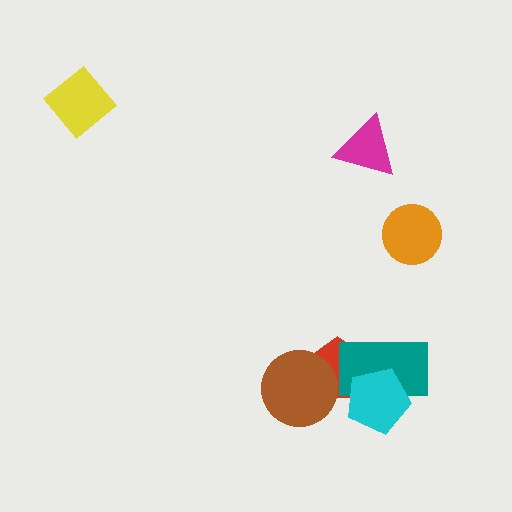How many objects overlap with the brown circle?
1 object overlaps with the brown circle.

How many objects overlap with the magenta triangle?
0 objects overlap with the magenta triangle.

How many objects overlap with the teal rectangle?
2 objects overlap with the teal rectangle.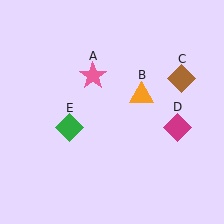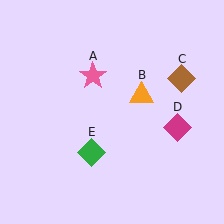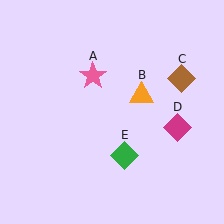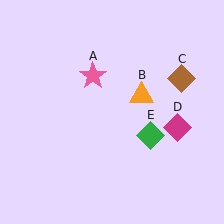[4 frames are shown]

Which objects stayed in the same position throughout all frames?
Pink star (object A) and orange triangle (object B) and brown diamond (object C) and magenta diamond (object D) remained stationary.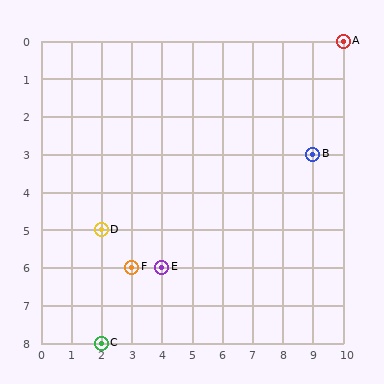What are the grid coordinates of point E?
Point E is at grid coordinates (4, 6).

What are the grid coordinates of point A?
Point A is at grid coordinates (10, 0).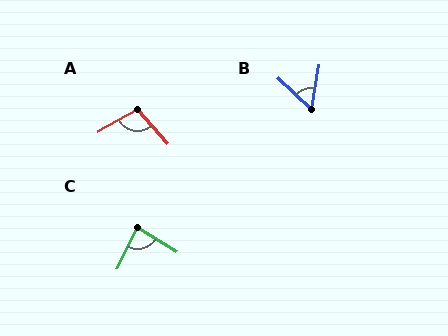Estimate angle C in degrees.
Approximately 83 degrees.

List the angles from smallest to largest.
B (56°), C (83°), A (101°).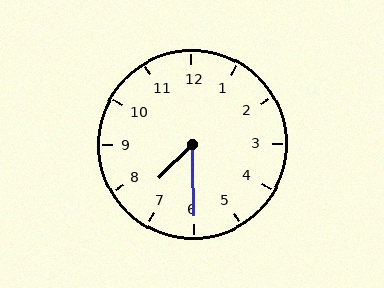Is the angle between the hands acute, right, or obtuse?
It is acute.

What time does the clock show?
7:30.